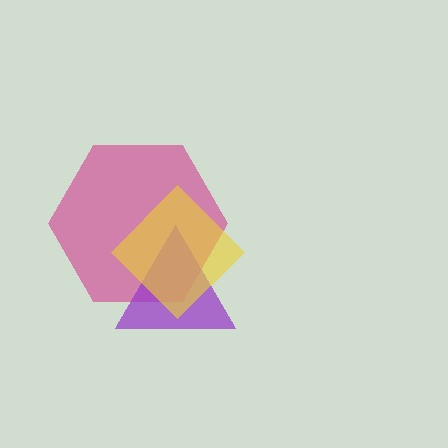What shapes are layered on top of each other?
The layered shapes are: a magenta hexagon, a purple triangle, a yellow diamond.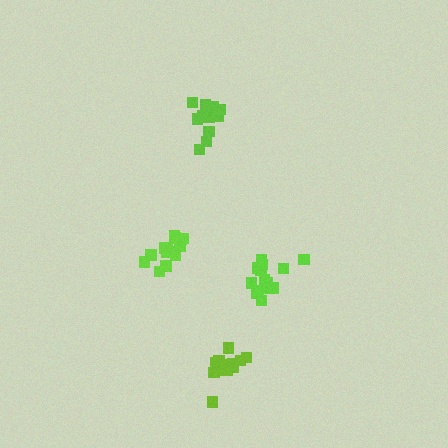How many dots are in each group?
Group 1: 11 dots, Group 2: 15 dots, Group 3: 14 dots, Group 4: 14 dots (54 total).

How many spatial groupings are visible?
There are 4 spatial groupings.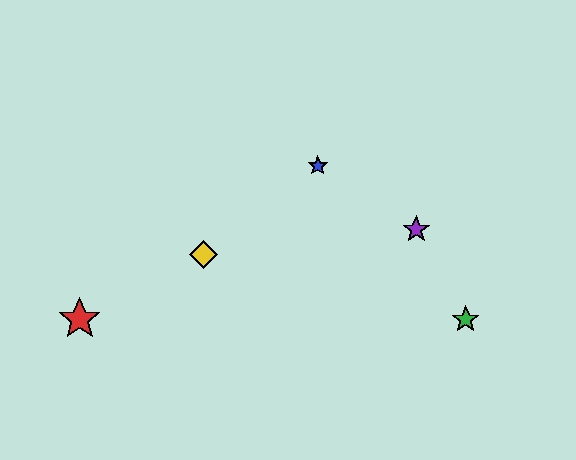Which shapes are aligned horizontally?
The red star, the green star are aligned horizontally.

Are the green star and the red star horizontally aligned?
Yes, both are at y≈319.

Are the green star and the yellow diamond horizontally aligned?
No, the green star is at y≈319 and the yellow diamond is at y≈255.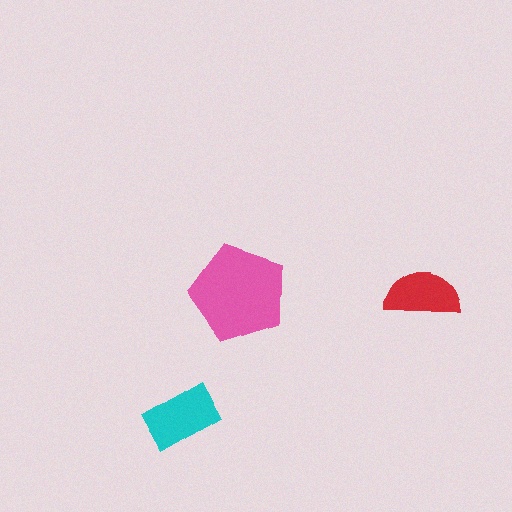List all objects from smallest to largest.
The red semicircle, the cyan rectangle, the pink pentagon.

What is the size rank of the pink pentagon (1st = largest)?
1st.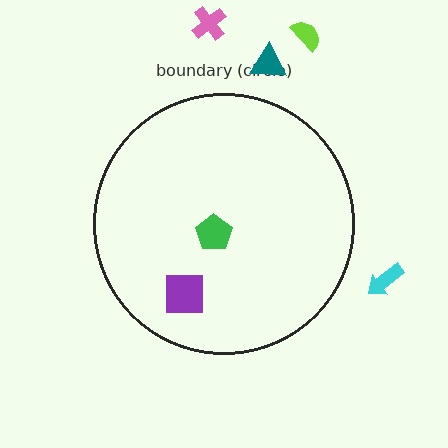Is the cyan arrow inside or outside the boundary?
Outside.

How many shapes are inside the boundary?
2 inside, 4 outside.